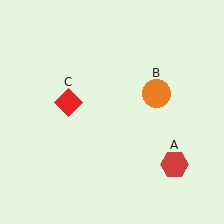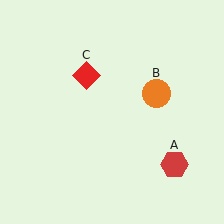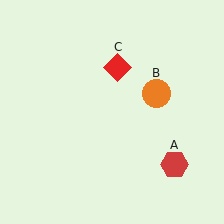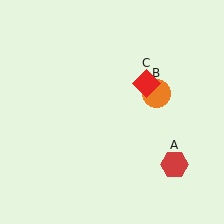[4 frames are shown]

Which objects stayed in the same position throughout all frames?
Red hexagon (object A) and orange circle (object B) remained stationary.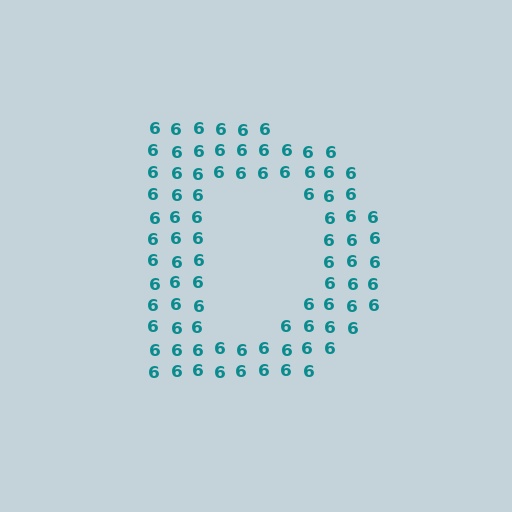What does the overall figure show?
The overall figure shows the letter D.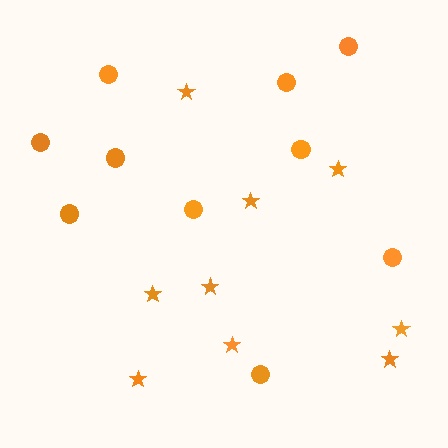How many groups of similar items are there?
There are 2 groups: one group of stars (9) and one group of circles (10).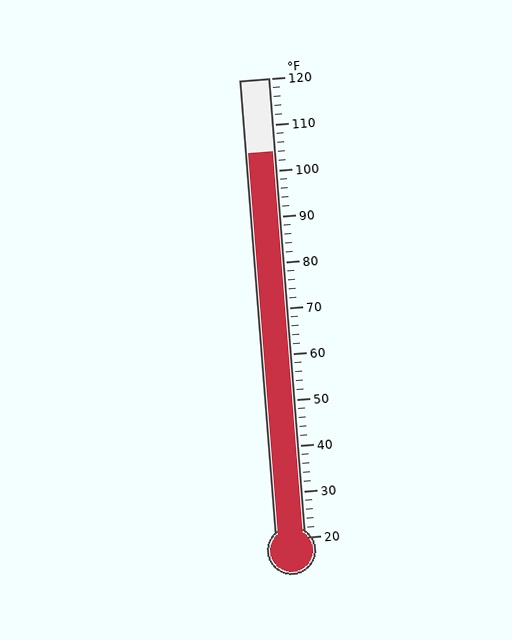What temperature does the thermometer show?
The thermometer shows approximately 104°F.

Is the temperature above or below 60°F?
The temperature is above 60°F.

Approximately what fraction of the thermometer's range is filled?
The thermometer is filled to approximately 85% of its range.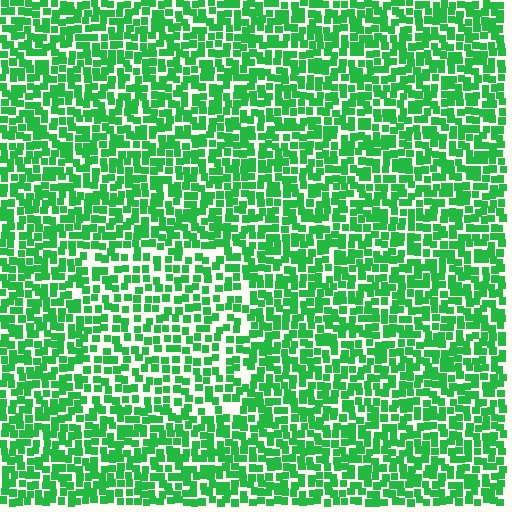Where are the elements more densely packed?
The elements are more densely packed outside the rectangle boundary.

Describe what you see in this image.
The image contains small green elements arranged at two different densities. A rectangle-shaped region is visible where the elements are less densely packed than the surrounding area.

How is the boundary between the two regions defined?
The boundary is defined by a change in element density (approximately 1.5x ratio). All elements are the same color, size, and shape.